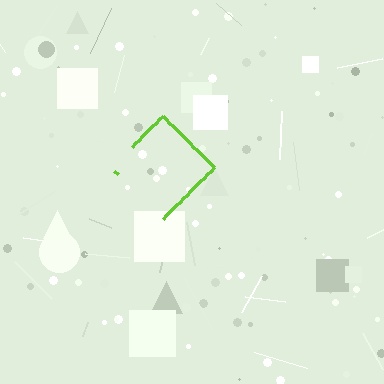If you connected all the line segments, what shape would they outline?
They would outline a diamond.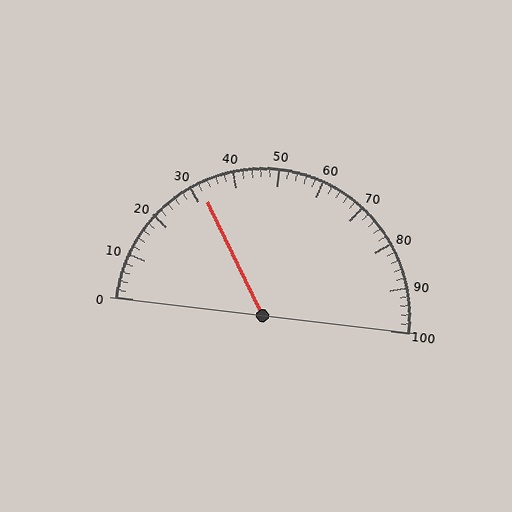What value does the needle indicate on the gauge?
The needle indicates approximately 32.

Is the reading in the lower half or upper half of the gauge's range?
The reading is in the lower half of the range (0 to 100).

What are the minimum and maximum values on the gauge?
The gauge ranges from 0 to 100.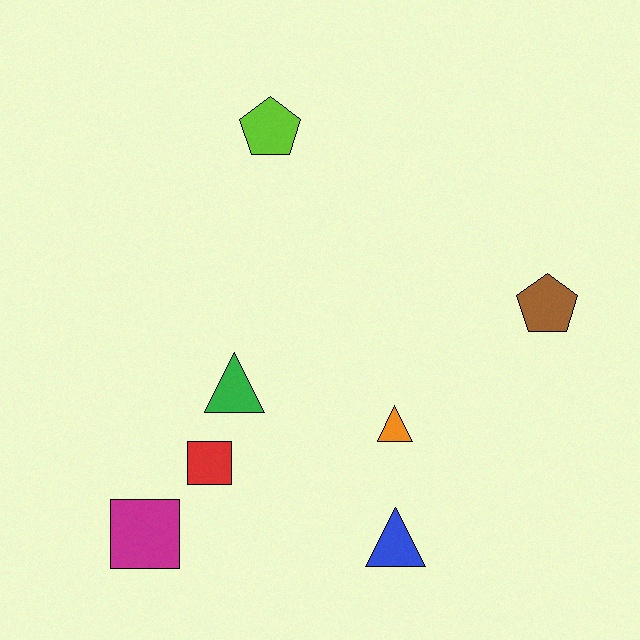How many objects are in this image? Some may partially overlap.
There are 7 objects.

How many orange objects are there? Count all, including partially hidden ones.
There is 1 orange object.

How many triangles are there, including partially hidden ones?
There are 3 triangles.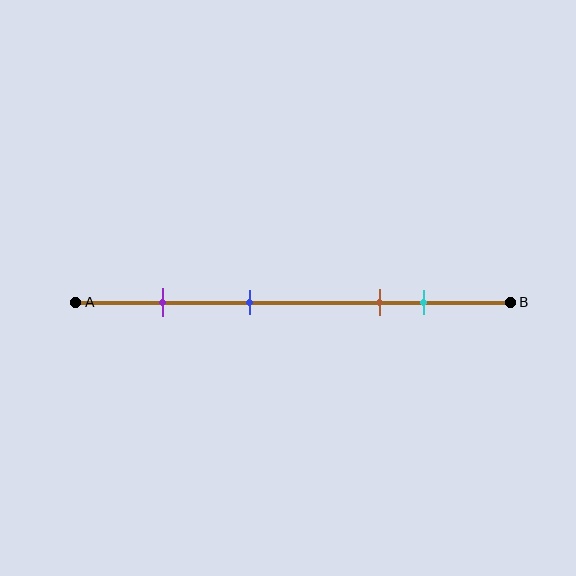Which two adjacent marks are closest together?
The brown and cyan marks are the closest adjacent pair.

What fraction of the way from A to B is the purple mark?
The purple mark is approximately 20% (0.2) of the way from A to B.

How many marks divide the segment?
There are 4 marks dividing the segment.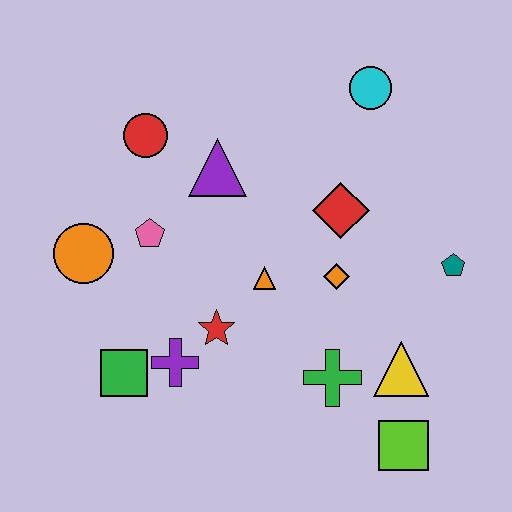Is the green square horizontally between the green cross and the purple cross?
No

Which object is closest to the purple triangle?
The red circle is closest to the purple triangle.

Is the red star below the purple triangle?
Yes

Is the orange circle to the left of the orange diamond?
Yes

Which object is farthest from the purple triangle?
The lime square is farthest from the purple triangle.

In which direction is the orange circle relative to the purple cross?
The orange circle is above the purple cross.